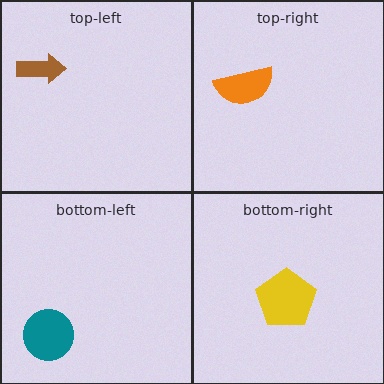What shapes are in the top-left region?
The brown arrow.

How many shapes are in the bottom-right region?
1.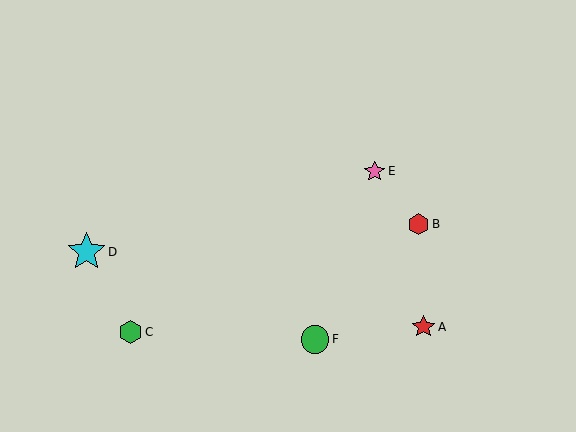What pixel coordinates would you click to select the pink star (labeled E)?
Click at (375, 171) to select the pink star E.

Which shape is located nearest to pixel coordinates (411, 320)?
The red star (labeled A) at (423, 327) is nearest to that location.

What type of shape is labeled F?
Shape F is a green circle.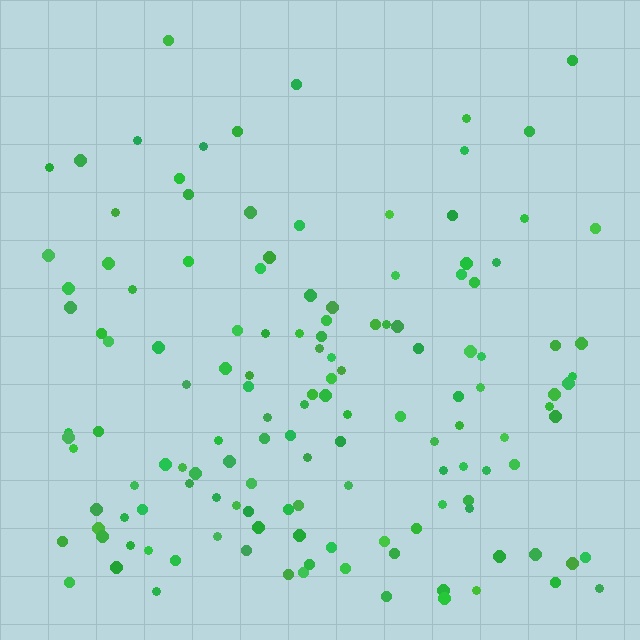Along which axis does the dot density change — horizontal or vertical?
Vertical.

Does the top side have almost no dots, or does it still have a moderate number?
Still a moderate number, just noticeably fewer than the bottom.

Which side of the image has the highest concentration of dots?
The bottom.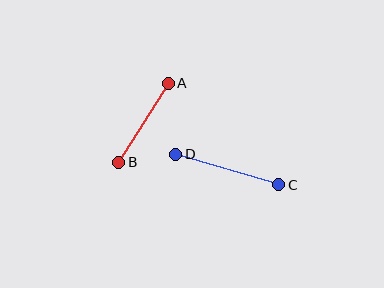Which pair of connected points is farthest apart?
Points C and D are farthest apart.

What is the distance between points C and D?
The distance is approximately 107 pixels.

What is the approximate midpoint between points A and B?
The midpoint is at approximately (144, 123) pixels.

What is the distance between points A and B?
The distance is approximately 93 pixels.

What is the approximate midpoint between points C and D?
The midpoint is at approximately (227, 170) pixels.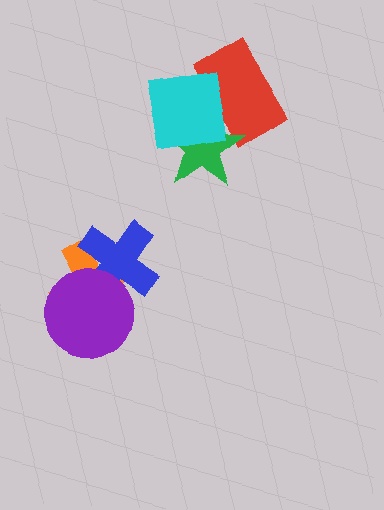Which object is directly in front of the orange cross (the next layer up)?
The blue cross is directly in front of the orange cross.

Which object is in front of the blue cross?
The purple circle is in front of the blue cross.